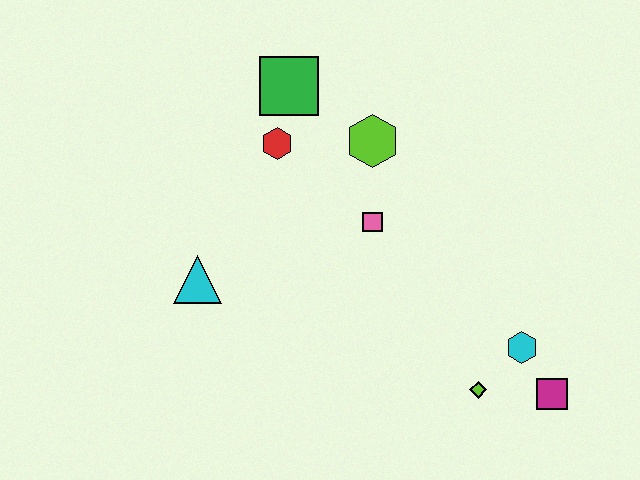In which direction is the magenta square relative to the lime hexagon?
The magenta square is below the lime hexagon.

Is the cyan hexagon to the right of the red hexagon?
Yes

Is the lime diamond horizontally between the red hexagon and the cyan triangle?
No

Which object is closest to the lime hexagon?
The pink square is closest to the lime hexagon.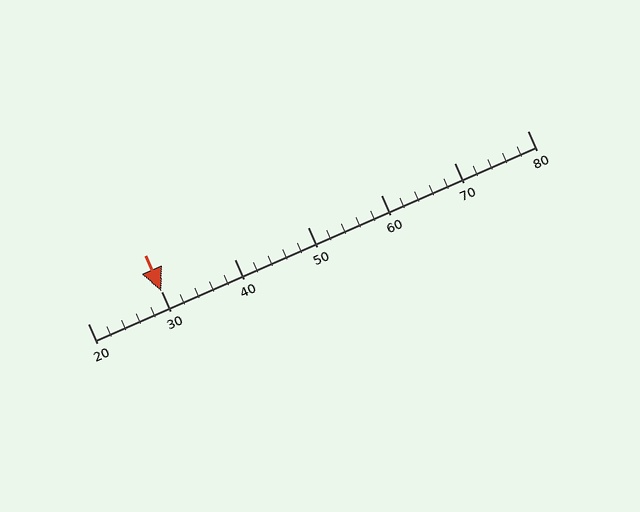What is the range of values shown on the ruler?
The ruler shows values from 20 to 80.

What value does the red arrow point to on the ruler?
The red arrow points to approximately 30.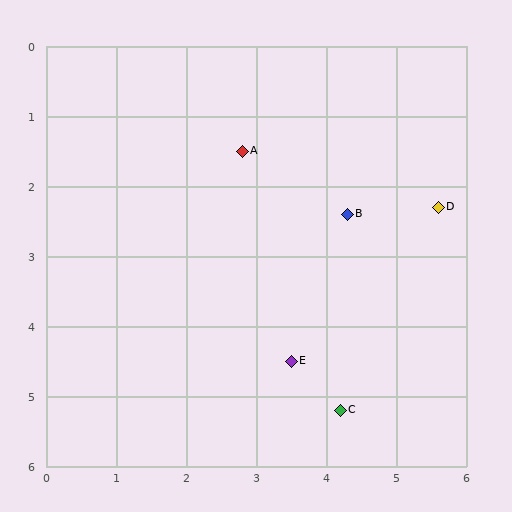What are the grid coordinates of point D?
Point D is at approximately (5.6, 2.3).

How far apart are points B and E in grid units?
Points B and E are about 2.2 grid units apart.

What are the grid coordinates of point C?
Point C is at approximately (4.2, 5.2).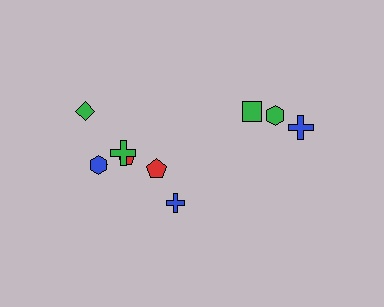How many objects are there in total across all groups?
There are 10 objects.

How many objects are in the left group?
There are 7 objects.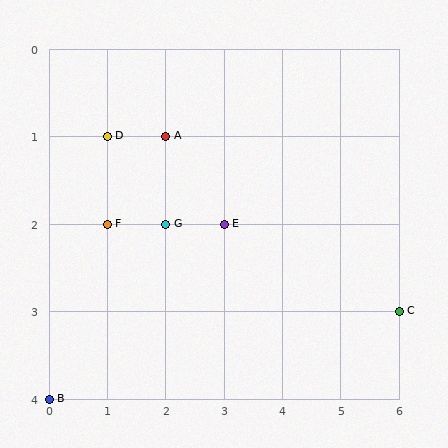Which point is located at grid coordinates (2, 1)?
Point A is at (2, 1).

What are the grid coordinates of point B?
Point B is at grid coordinates (0, 4).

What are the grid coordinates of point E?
Point E is at grid coordinates (3, 2).